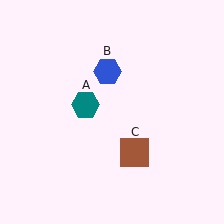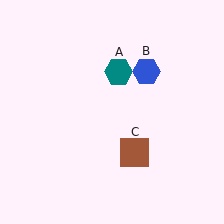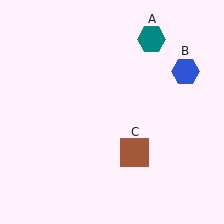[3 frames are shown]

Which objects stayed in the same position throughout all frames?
Brown square (object C) remained stationary.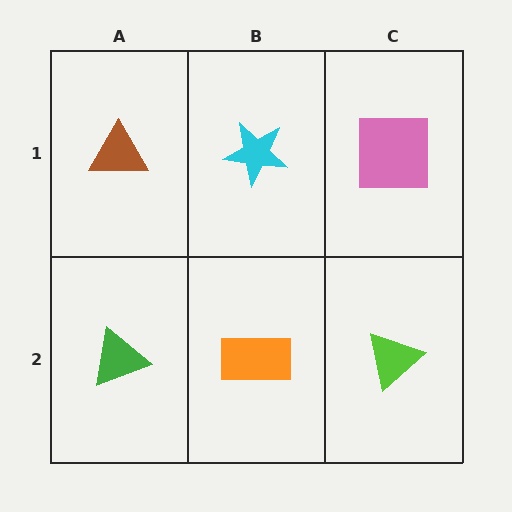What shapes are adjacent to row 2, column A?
A brown triangle (row 1, column A), an orange rectangle (row 2, column B).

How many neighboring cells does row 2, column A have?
2.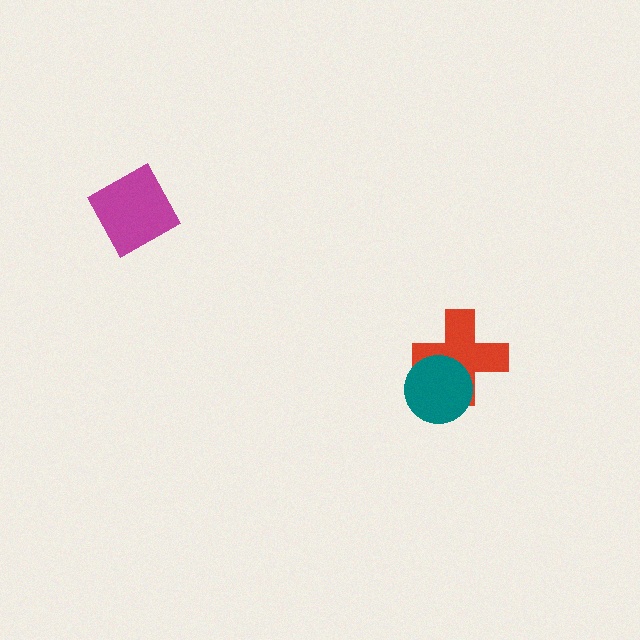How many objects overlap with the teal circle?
1 object overlaps with the teal circle.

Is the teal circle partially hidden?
No, no other shape covers it.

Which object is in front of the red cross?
The teal circle is in front of the red cross.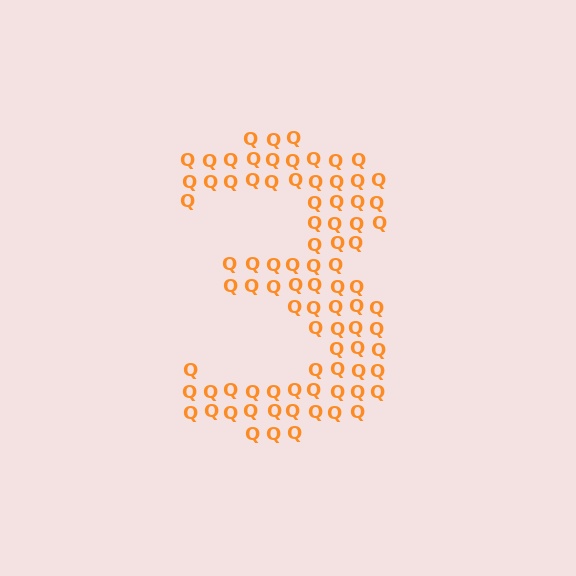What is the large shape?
The large shape is the digit 3.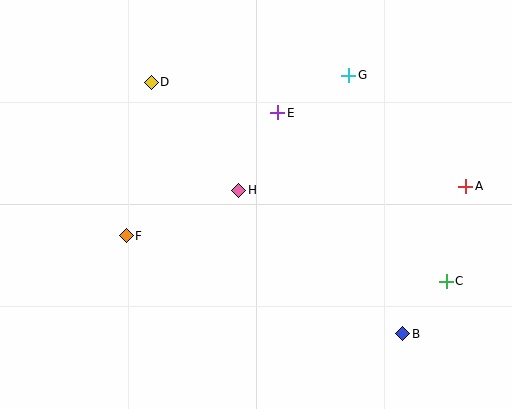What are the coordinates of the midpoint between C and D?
The midpoint between C and D is at (299, 182).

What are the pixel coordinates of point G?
Point G is at (349, 75).